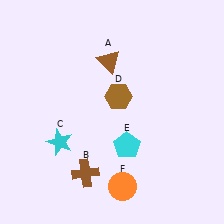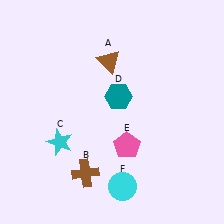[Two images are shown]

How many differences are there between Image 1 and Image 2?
There are 3 differences between the two images.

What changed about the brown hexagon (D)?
In Image 1, D is brown. In Image 2, it changed to teal.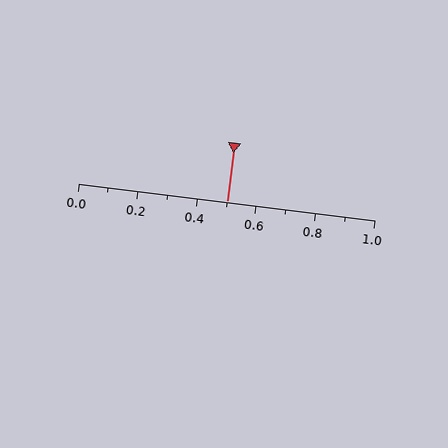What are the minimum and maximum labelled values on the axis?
The axis runs from 0.0 to 1.0.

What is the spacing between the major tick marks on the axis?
The major ticks are spaced 0.2 apart.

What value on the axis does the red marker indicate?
The marker indicates approximately 0.5.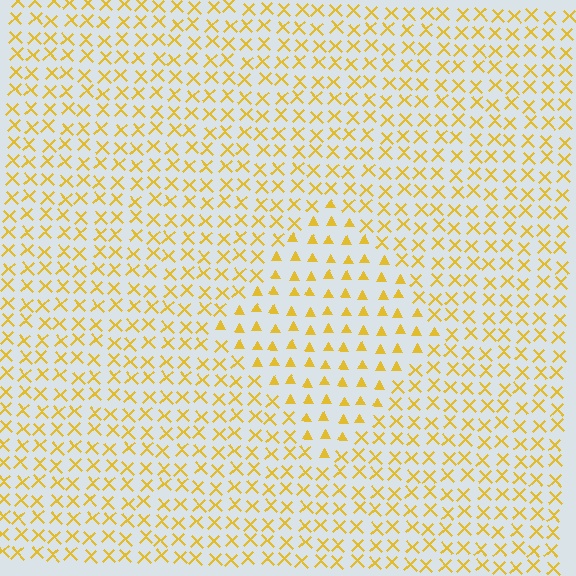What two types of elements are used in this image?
The image uses triangles inside the diamond region and X marks outside it.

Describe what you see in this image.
The image is filled with small yellow elements arranged in a uniform grid. A diamond-shaped region contains triangles, while the surrounding area contains X marks. The boundary is defined purely by the change in element shape.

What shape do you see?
I see a diamond.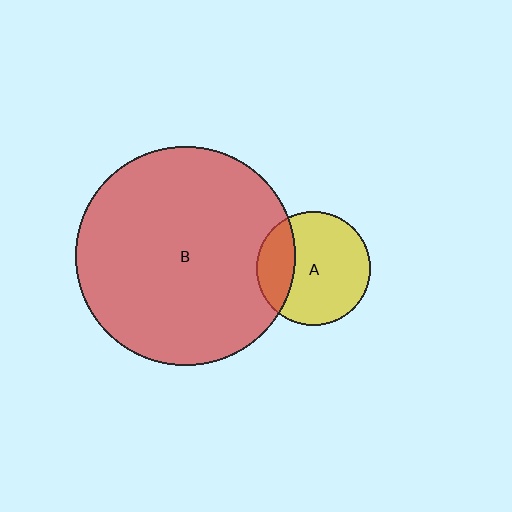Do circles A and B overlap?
Yes.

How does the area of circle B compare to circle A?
Approximately 3.7 times.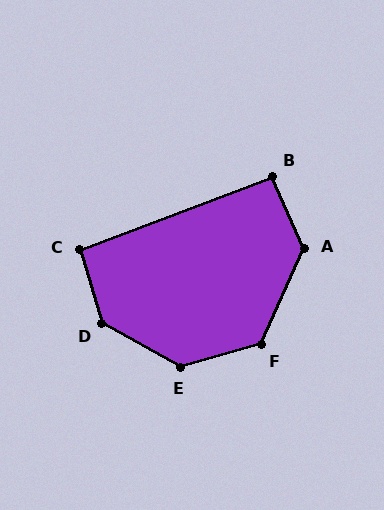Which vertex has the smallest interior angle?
B, at approximately 93 degrees.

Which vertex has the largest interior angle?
D, at approximately 136 degrees.